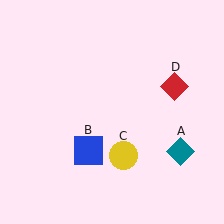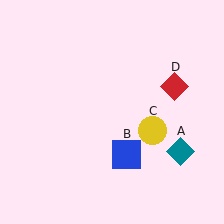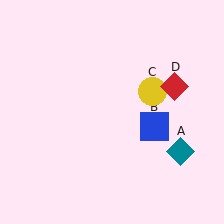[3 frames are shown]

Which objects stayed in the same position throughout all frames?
Teal diamond (object A) and red diamond (object D) remained stationary.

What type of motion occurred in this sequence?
The blue square (object B), yellow circle (object C) rotated counterclockwise around the center of the scene.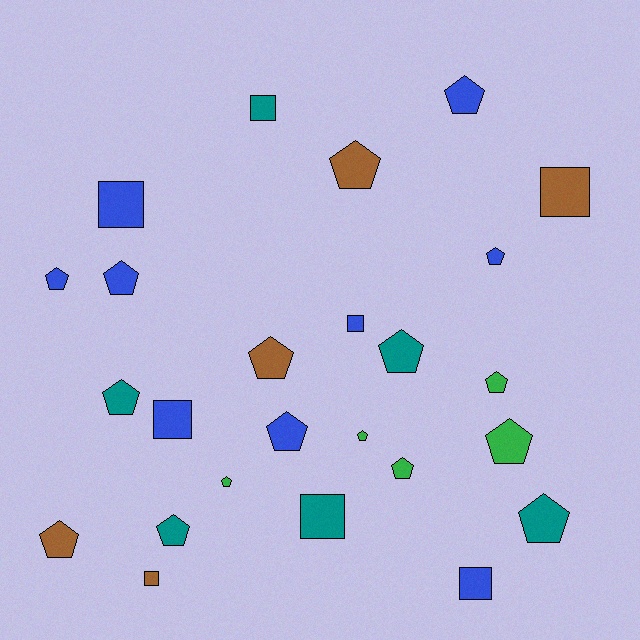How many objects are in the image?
There are 25 objects.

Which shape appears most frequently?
Pentagon, with 17 objects.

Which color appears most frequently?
Blue, with 9 objects.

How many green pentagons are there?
There are 5 green pentagons.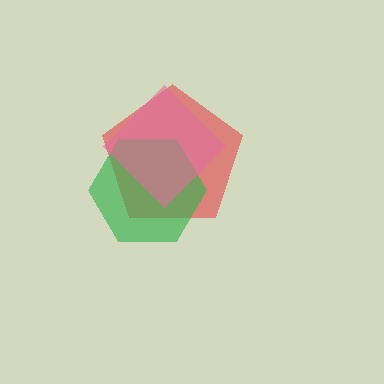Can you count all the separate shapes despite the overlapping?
Yes, there are 3 separate shapes.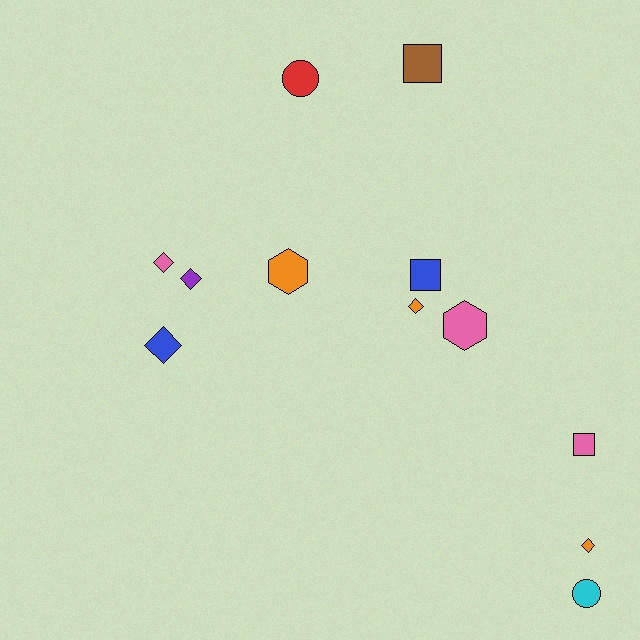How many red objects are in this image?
There is 1 red object.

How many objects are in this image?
There are 12 objects.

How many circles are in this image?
There are 2 circles.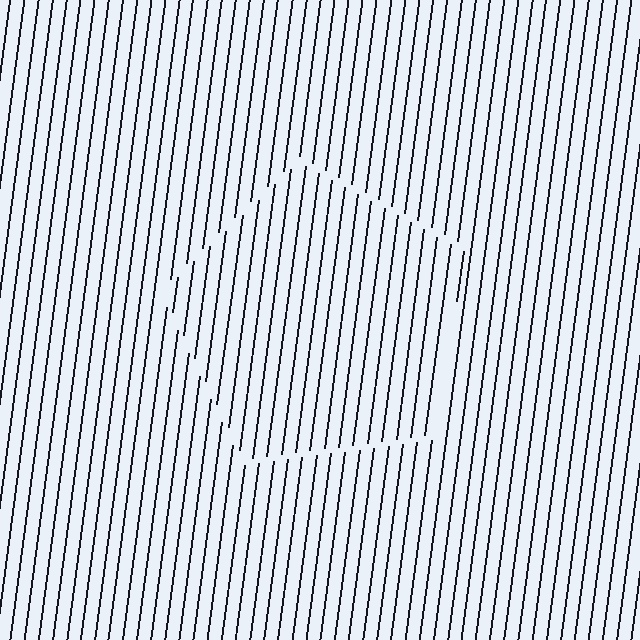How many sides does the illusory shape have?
5 sides — the line-ends trace a pentagon.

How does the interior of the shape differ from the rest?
The interior of the shape contains the same grating, shifted by half a period — the contour is defined by the phase discontinuity where line-ends from the inner and outer gratings abut.